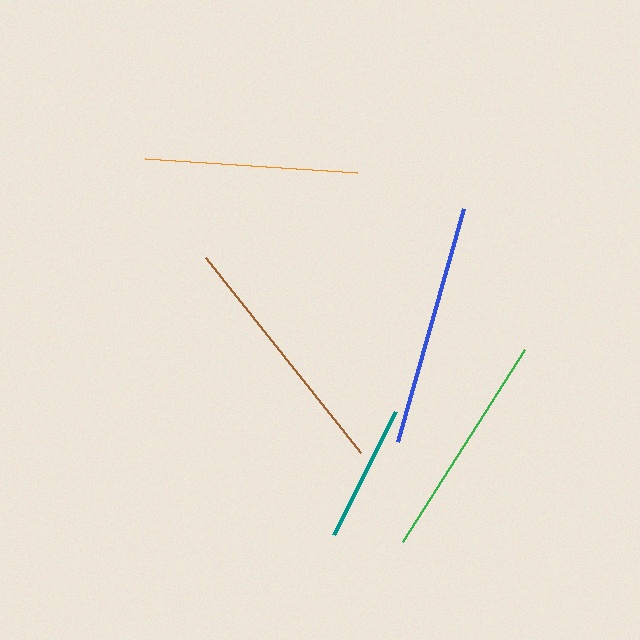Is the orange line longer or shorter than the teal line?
The orange line is longer than the teal line.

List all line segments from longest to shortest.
From longest to shortest: brown, blue, green, orange, teal.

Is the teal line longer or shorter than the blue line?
The blue line is longer than the teal line.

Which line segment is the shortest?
The teal line is the shortest at approximately 138 pixels.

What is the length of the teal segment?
The teal segment is approximately 138 pixels long.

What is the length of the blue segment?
The blue segment is approximately 243 pixels long.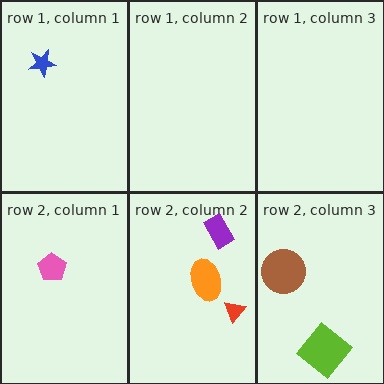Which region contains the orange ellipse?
The row 2, column 2 region.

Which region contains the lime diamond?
The row 2, column 3 region.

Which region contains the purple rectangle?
The row 2, column 2 region.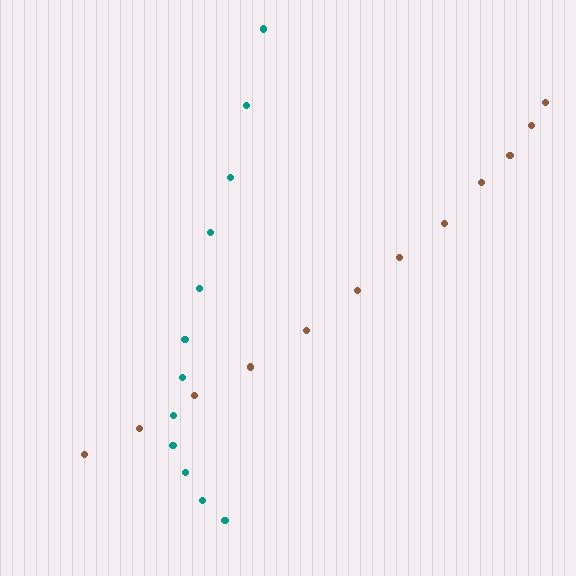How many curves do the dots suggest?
There are 2 distinct paths.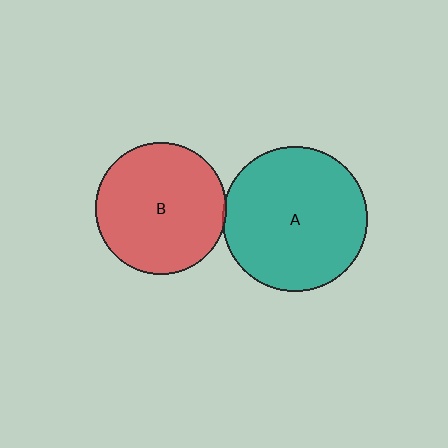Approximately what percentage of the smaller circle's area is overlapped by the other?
Approximately 5%.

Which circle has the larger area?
Circle A (teal).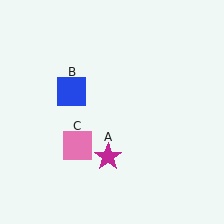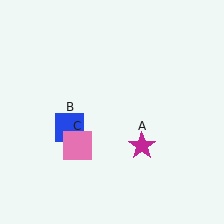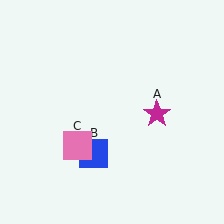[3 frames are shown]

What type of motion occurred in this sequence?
The magenta star (object A), blue square (object B) rotated counterclockwise around the center of the scene.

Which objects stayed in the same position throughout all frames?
Pink square (object C) remained stationary.